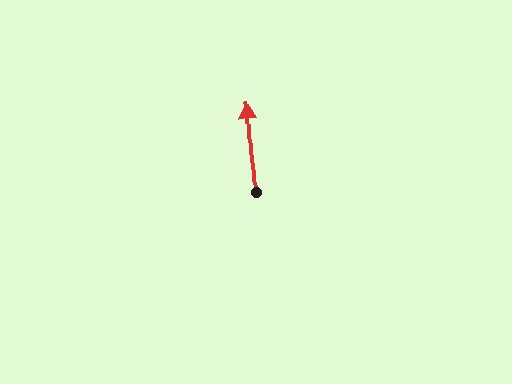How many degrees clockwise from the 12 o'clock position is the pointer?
Approximately 357 degrees.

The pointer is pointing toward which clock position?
Roughly 12 o'clock.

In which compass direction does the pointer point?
North.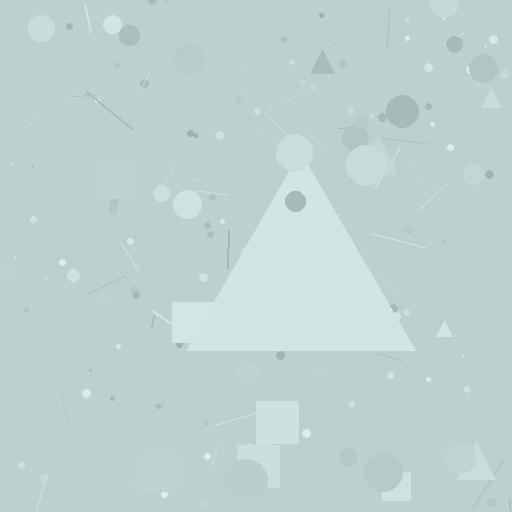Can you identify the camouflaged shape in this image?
The camouflaged shape is a triangle.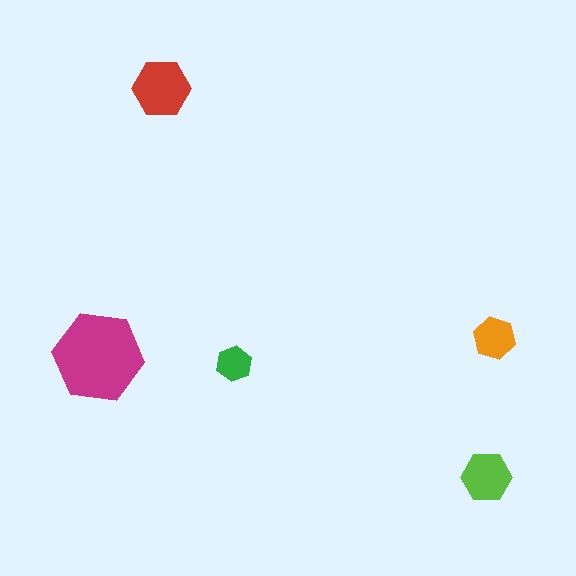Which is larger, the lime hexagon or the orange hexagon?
The lime one.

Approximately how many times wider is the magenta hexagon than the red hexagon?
About 1.5 times wider.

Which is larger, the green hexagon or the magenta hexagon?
The magenta one.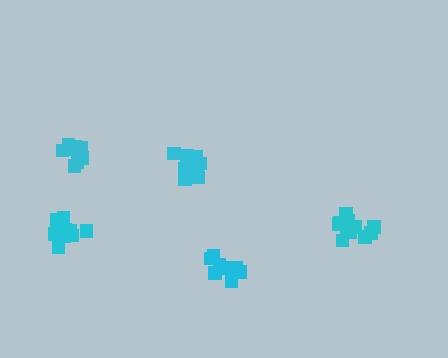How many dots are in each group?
Group 1: 12 dots, Group 2: 10 dots, Group 3: 13 dots, Group 4: 12 dots, Group 5: 10 dots (57 total).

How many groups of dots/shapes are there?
There are 5 groups.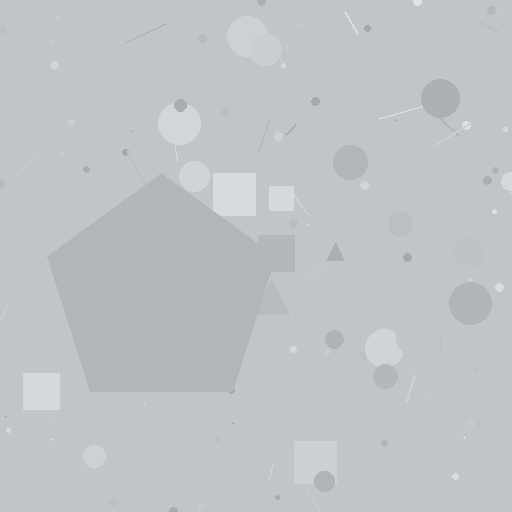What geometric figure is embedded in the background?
A pentagon is embedded in the background.